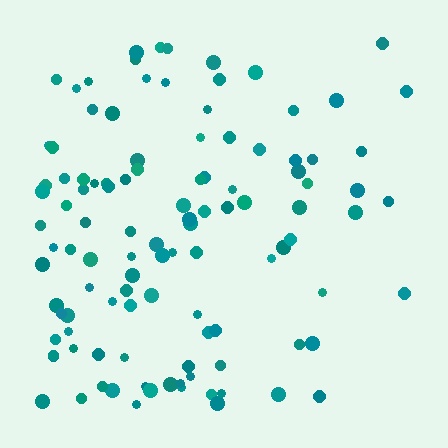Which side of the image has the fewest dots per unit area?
The right.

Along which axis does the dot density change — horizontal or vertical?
Horizontal.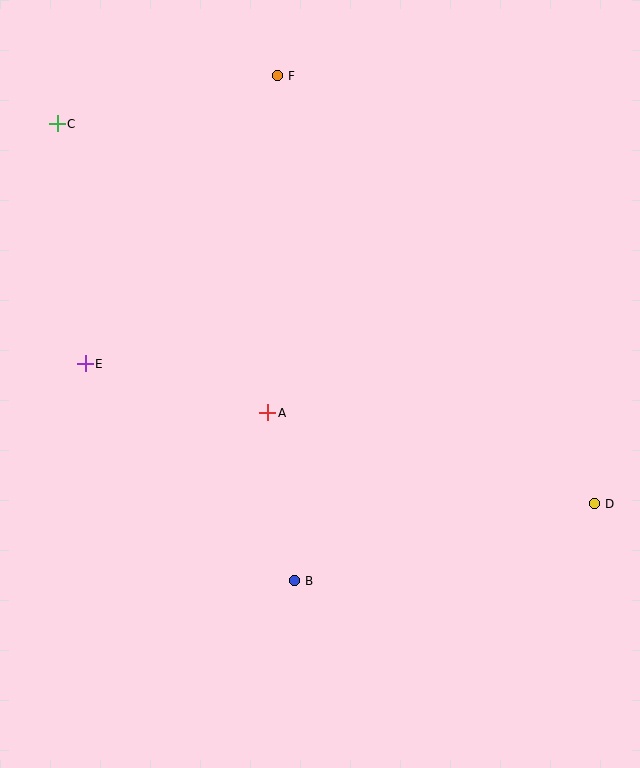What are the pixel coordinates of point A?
Point A is at (268, 413).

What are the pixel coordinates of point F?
Point F is at (278, 76).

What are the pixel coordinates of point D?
Point D is at (595, 504).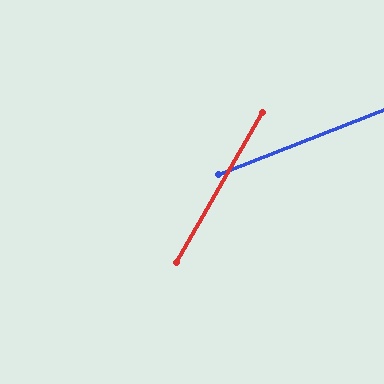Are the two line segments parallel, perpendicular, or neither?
Neither parallel nor perpendicular — they differ by about 38°.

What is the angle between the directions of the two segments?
Approximately 38 degrees.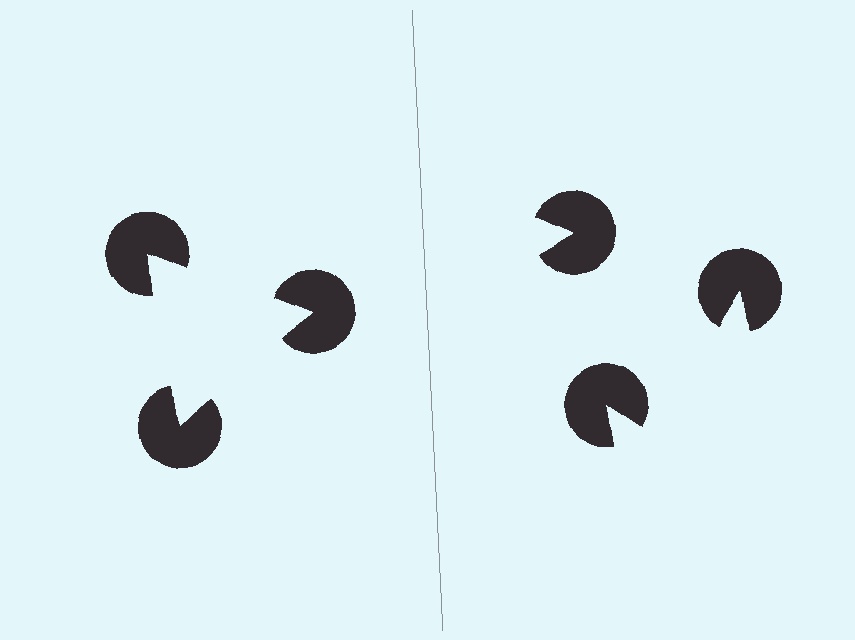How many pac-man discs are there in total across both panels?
6 — 3 on each side.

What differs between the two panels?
The pac-man discs are positioned identically on both sides; only the wedge orientations differ. On the left they align to a triangle; on the right they are misaligned.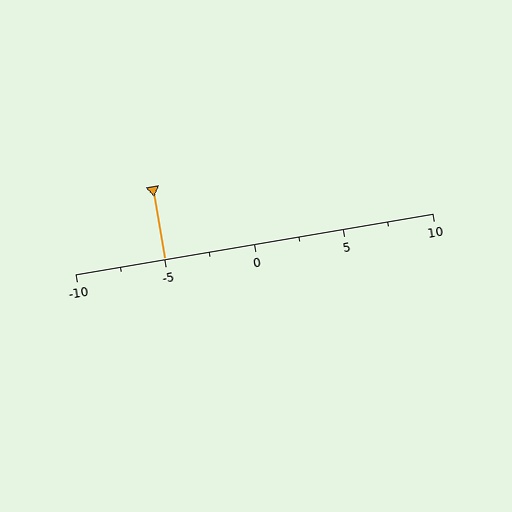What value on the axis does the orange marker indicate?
The marker indicates approximately -5.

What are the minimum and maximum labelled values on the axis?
The axis runs from -10 to 10.